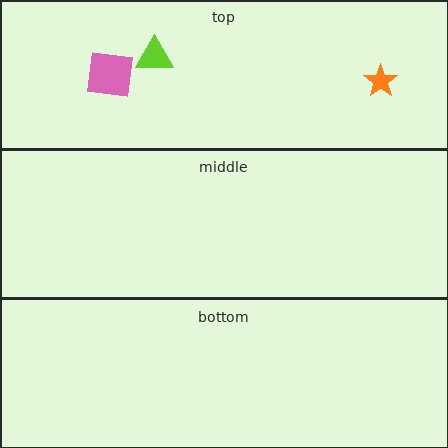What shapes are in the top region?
The orange star, the lime triangle, the pink square.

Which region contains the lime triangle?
The top region.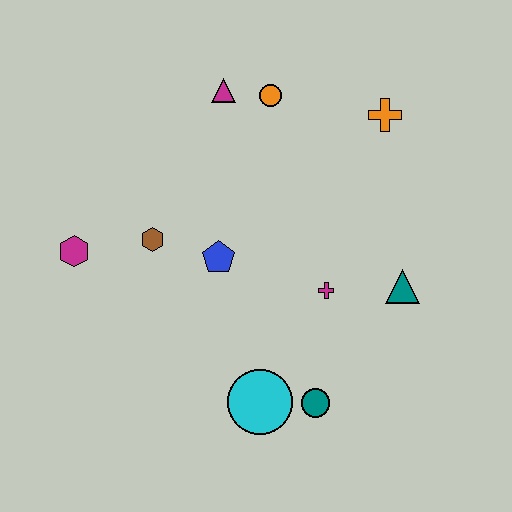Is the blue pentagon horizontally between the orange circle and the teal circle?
No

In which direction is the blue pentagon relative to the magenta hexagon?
The blue pentagon is to the right of the magenta hexagon.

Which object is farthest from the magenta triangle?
The teal circle is farthest from the magenta triangle.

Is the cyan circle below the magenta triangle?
Yes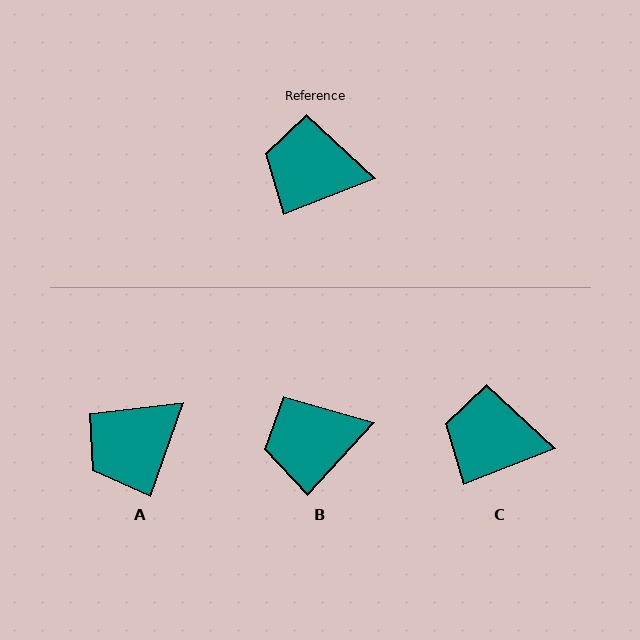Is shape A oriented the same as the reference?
No, it is off by about 50 degrees.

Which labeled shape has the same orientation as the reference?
C.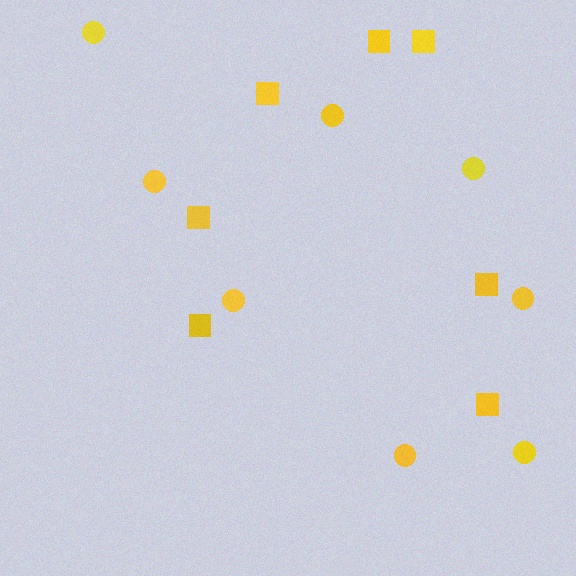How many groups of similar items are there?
There are 2 groups: one group of circles (8) and one group of squares (7).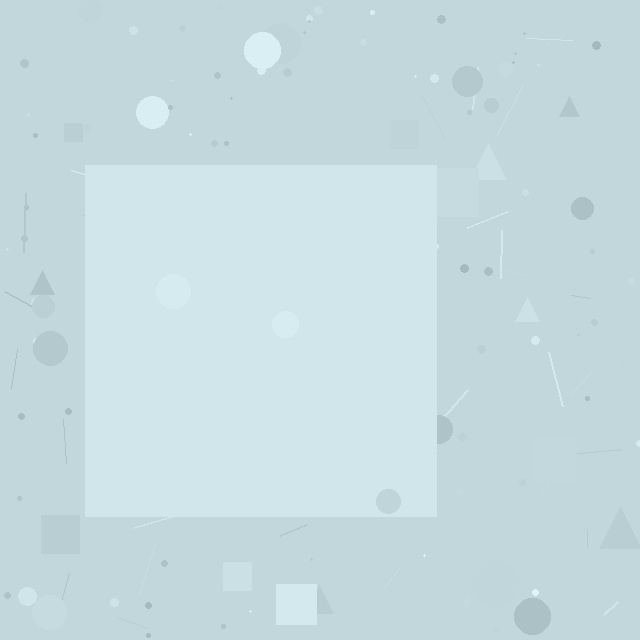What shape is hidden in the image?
A square is hidden in the image.